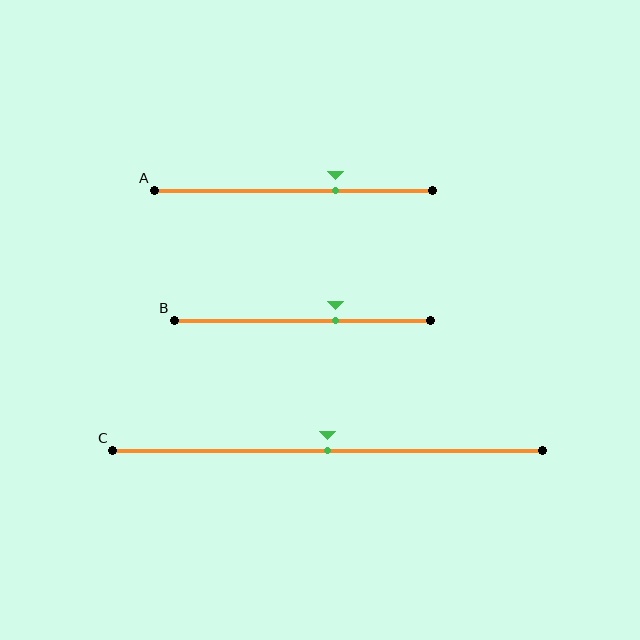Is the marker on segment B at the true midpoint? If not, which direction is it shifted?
No, the marker on segment B is shifted to the right by about 13% of the segment length.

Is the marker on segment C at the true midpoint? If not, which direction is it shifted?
Yes, the marker on segment C is at the true midpoint.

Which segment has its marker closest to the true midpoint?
Segment C has its marker closest to the true midpoint.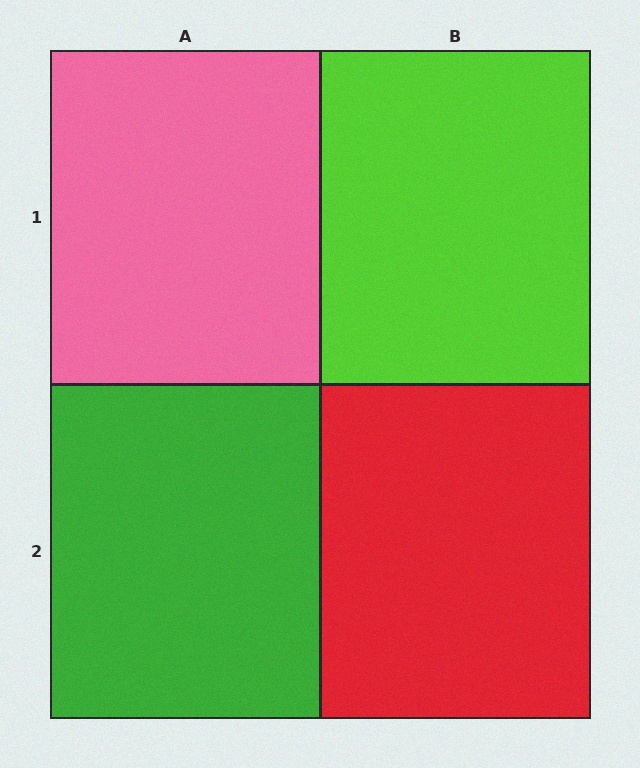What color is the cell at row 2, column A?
Green.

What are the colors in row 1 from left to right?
Pink, lime.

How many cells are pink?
1 cell is pink.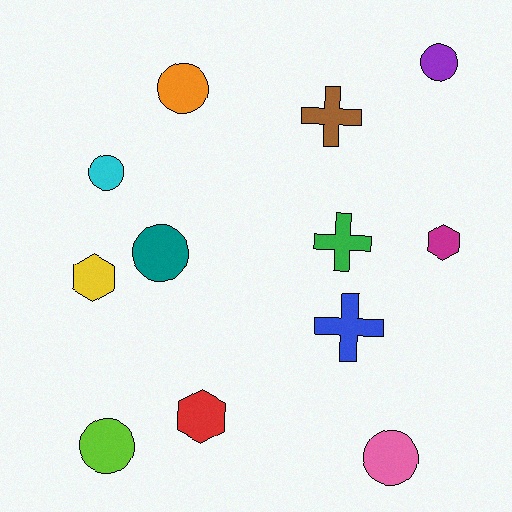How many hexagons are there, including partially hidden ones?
There are 3 hexagons.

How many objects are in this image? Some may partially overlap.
There are 12 objects.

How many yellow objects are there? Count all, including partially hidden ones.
There is 1 yellow object.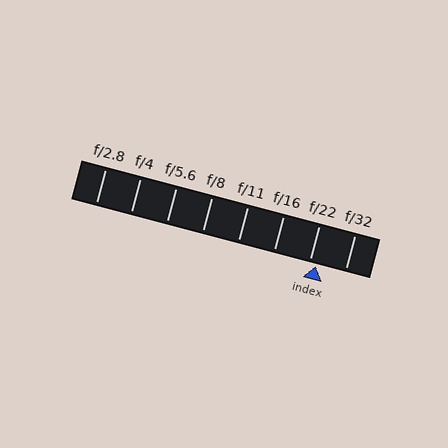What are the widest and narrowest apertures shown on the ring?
The widest aperture shown is f/2.8 and the narrowest is f/32.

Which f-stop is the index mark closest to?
The index mark is closest to f/22.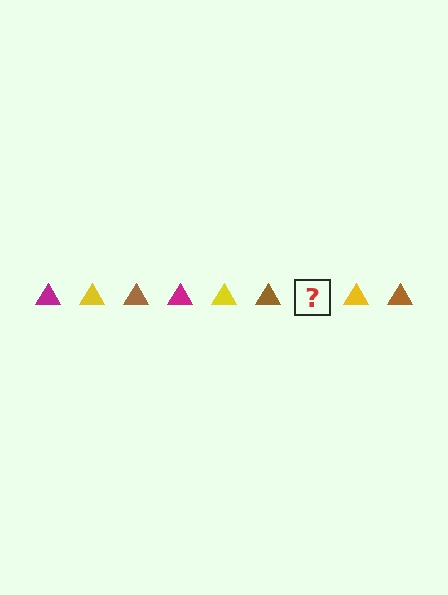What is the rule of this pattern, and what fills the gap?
The rule is that the pattern cycles through magenta, yellow, brown triangles. The gap should be filled with a magenta triangle.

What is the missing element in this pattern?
The missing element is a magenta triangle.